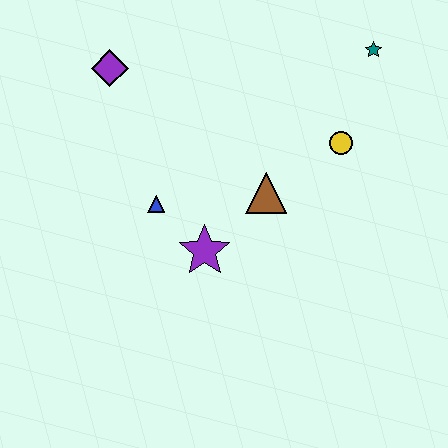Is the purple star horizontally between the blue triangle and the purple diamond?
No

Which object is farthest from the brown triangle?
The purple diamond is farthest from the brown triangle.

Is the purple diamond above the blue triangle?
Yes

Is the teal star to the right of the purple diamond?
Yes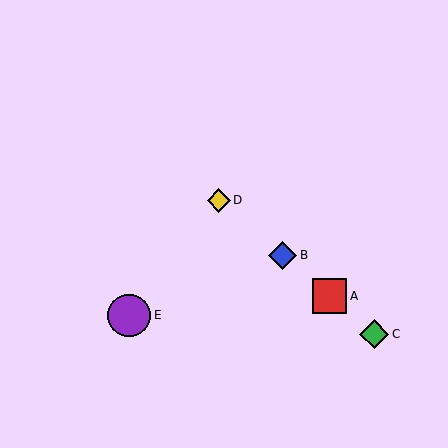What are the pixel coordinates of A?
Object A is at (330, 296).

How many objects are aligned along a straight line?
4 objects (A, B, C, D) are aligned along a straight line.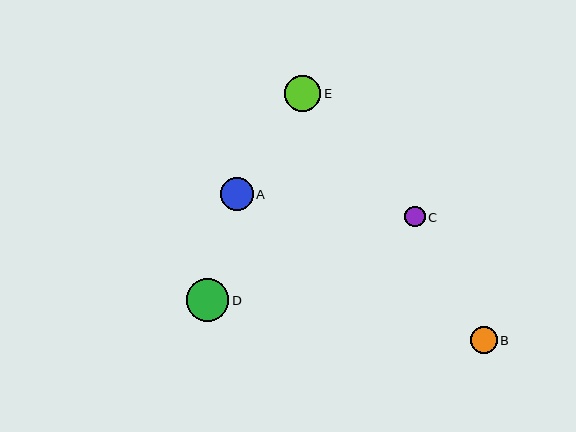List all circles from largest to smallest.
From largest to smallest: D, E, A, B, C.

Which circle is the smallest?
Circle C is the smallest with a size of approximately 21 pixels.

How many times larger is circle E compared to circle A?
Circle E is approximately 1.1 times the size of circle A.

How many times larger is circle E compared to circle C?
Circle E is approximately 1.8 times the size of circle C.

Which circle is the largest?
Circle D is the largest with a size of approximately 43 pixels.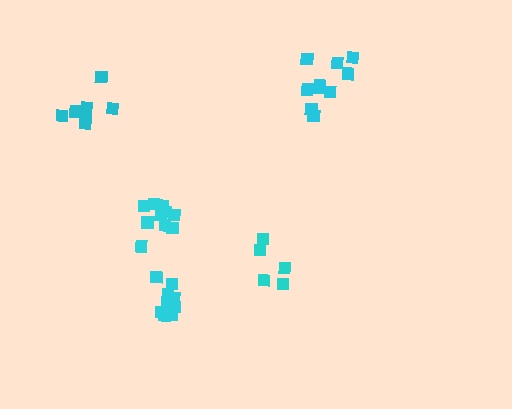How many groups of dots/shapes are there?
There are 5 groups.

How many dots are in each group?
Group 1: 8 dots, Group 2: 5 dots, Group 3: 10 dots, Group 4: 10 dots, Group 5: 10 dots (43 total).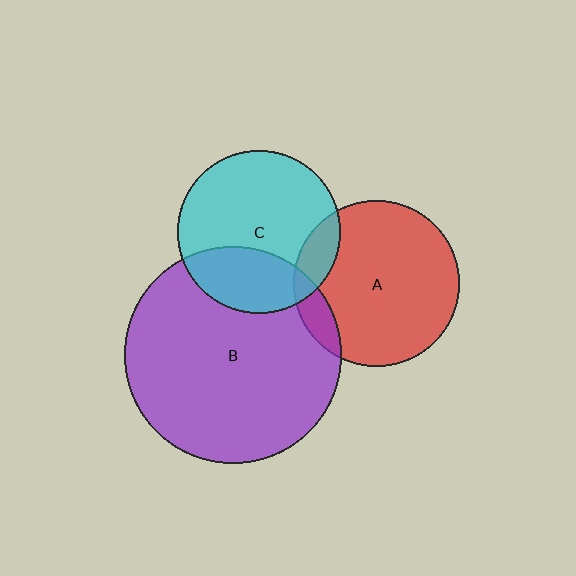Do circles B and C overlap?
Yes.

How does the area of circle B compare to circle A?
Approximately 1.7 times.